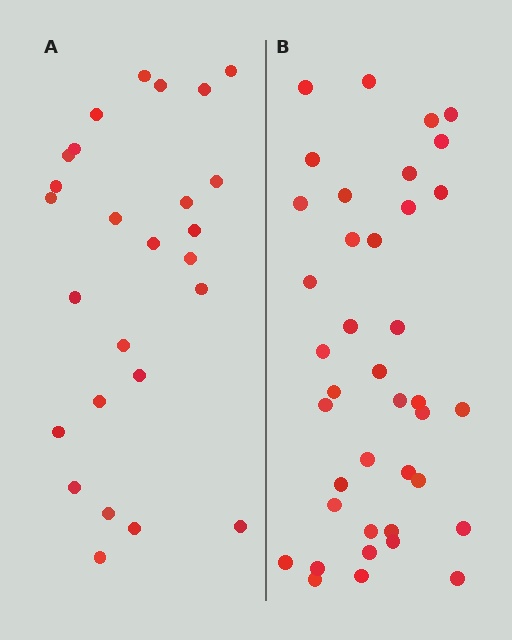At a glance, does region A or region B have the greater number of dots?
Region B (the right region) has more dots.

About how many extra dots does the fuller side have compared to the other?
Region B has approximately 15 more dots than region A.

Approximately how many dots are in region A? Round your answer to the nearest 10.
About 30 dots. (The exact count is 26, which rounds to 30.)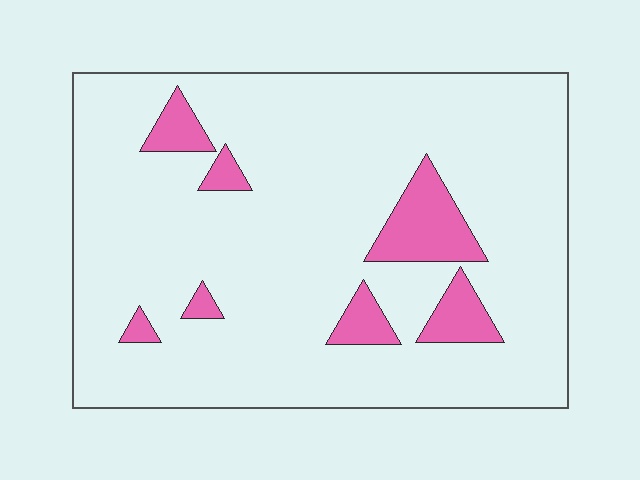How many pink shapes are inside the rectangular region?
7.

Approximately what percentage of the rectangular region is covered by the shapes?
Approximately 10%.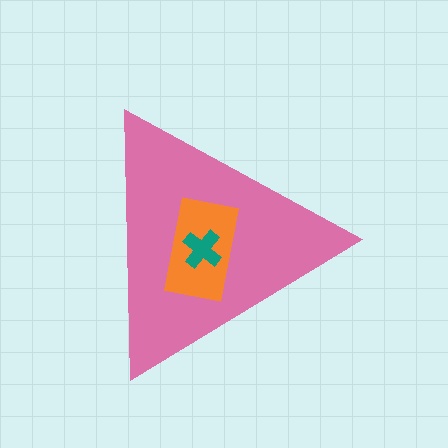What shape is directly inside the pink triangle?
The orange rectangle.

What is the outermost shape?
The pink triangle.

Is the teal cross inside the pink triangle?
Yes.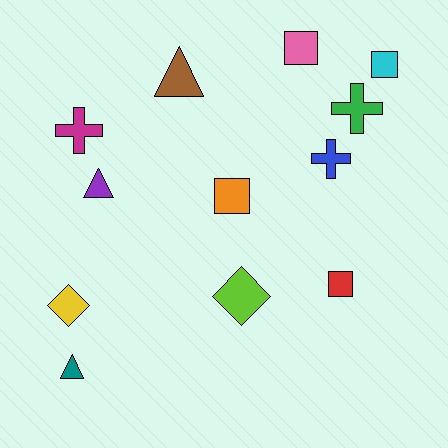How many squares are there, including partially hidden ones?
There are 4 squares.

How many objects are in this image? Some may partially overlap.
There are 12 objects.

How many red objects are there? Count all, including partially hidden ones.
There is 1 red object.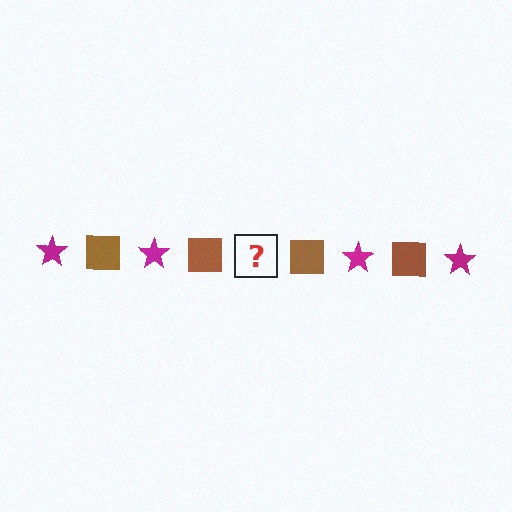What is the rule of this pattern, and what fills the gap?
The rule is that the pattern alternates between magenta star and brown square. The gap should be filled with a magenta star.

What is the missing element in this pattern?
The missing element is a magenta star.